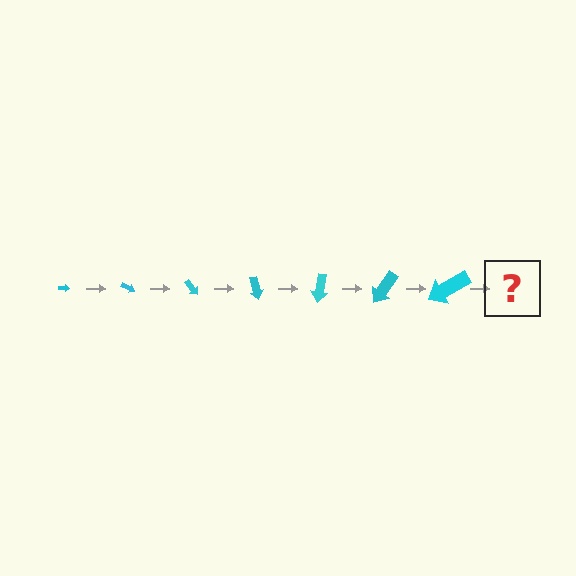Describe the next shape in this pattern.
It should be an arrow, larger than the previous one and rotated 175 degrees from the start.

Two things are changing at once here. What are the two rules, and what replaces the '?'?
The two rules are that the arrow grows larger each step and it rotates 25 degrees each step. The '?' should be an arrow, larger than the previous one and rotated 175 degrees from the start.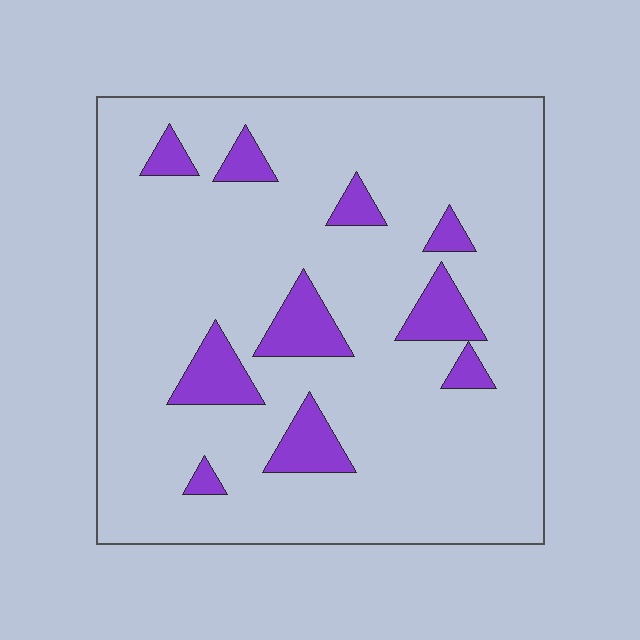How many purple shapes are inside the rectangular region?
10.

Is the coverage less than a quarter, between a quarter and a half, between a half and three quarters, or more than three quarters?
Less than a quarter.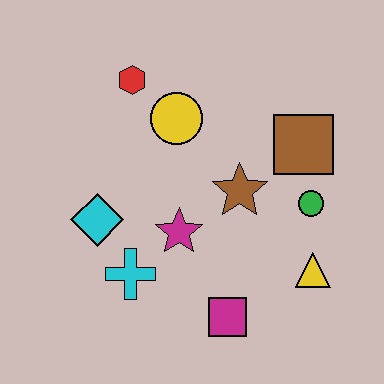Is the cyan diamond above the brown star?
No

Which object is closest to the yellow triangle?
The green circle is closest to the yellow triangle.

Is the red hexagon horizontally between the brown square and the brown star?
No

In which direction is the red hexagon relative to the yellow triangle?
The red hexagon is above the yellow triangle.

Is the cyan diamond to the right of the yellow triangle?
No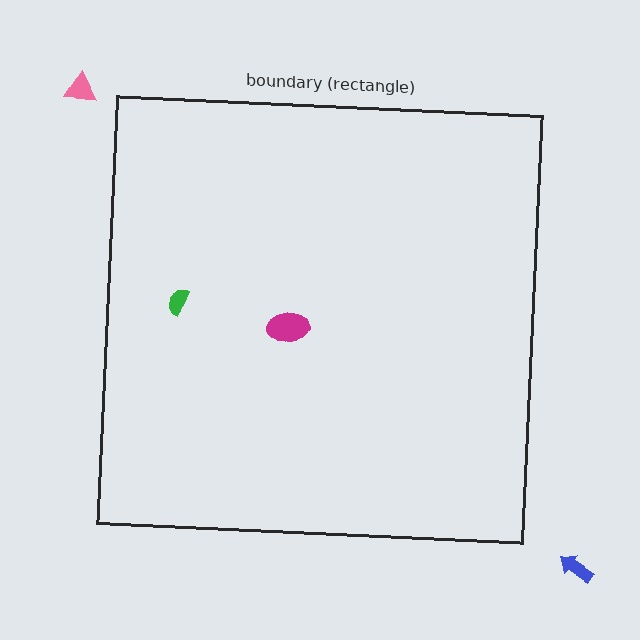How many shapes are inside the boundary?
2 inside, 2 outside.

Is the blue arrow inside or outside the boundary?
Outside.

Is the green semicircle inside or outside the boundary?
Inside.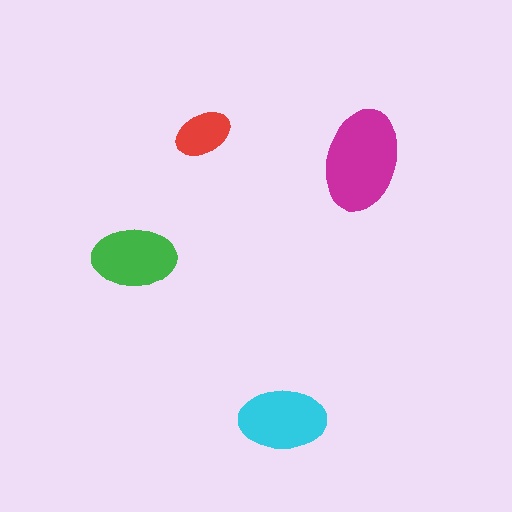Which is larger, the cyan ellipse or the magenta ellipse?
The magenta one.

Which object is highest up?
The red ellipse is topmost.